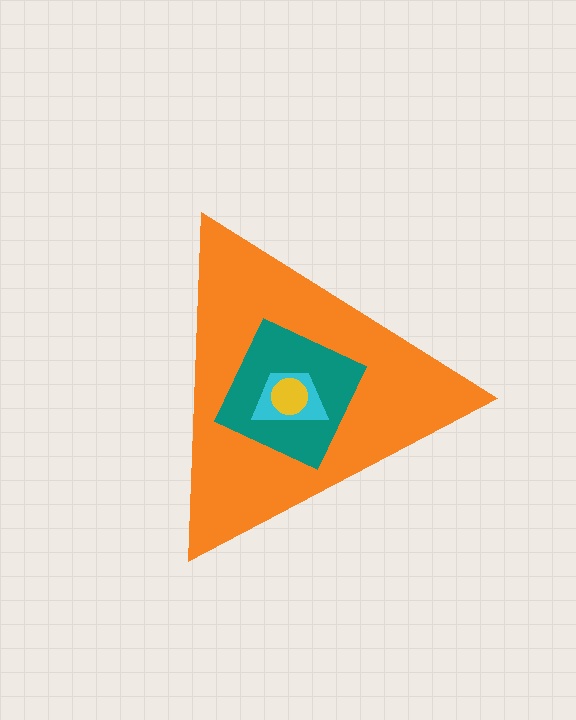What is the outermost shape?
The orange triangle.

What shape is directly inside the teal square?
The cyan trapezoid.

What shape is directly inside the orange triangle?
The teal square.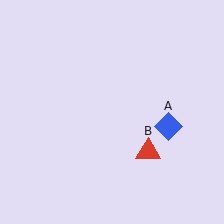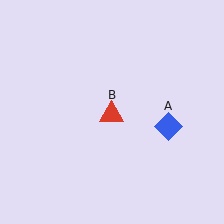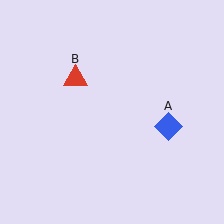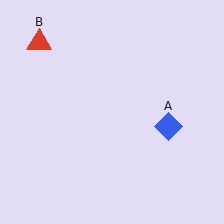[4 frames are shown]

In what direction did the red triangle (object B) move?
The red triangle (object B) moved up and to the left.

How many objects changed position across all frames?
1 object changed position: red triangle (object B).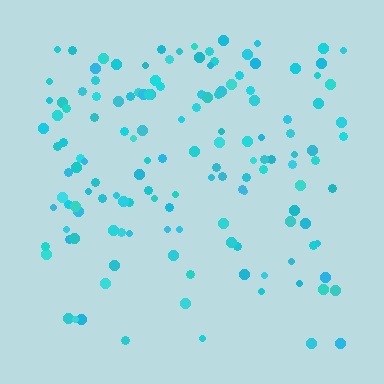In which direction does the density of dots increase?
From bottom to top, with the top side densest.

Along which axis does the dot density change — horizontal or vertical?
Vertical.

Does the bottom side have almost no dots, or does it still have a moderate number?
Still a moderate number, just noticeably fewer than the top.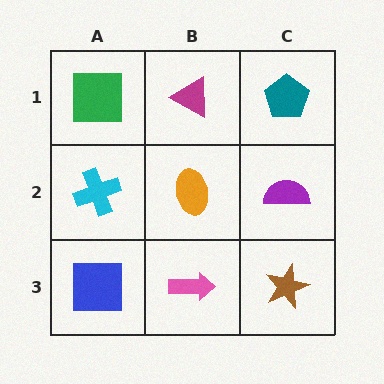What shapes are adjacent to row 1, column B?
An orange ellipse (row 2, column B), a green square (row 1, column A), a teal pentagon (row 1, column C).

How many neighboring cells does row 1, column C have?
2.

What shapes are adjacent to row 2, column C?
A teal pentagon (row 1, column C), a brown star (row 3, column C), an orange ellipse (row 2, column B).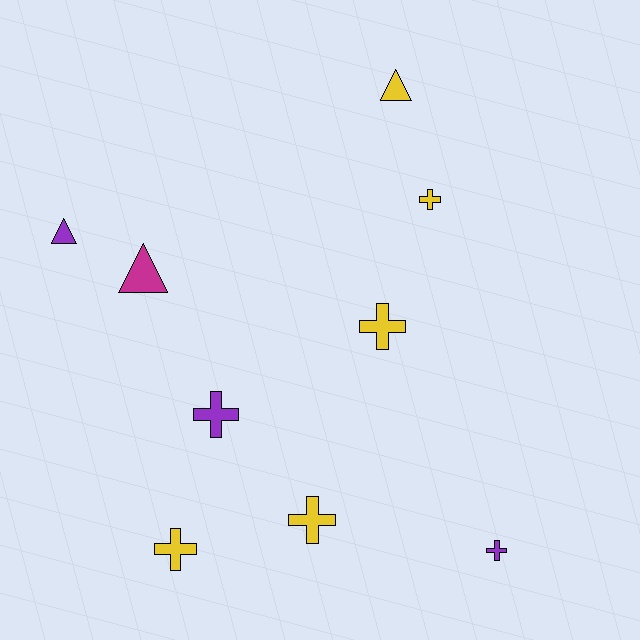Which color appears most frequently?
Yellow, with 5 objects.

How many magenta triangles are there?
There is 1 magenta triangle.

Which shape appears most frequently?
Cross, with 6 objects.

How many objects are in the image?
There are 9 objects.